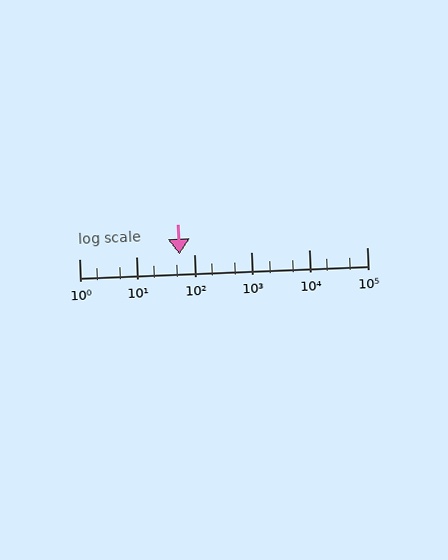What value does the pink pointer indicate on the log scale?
The pointer indicates approximately 55.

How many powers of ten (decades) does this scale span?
The scale spans 5 decades, from 1 to 100000.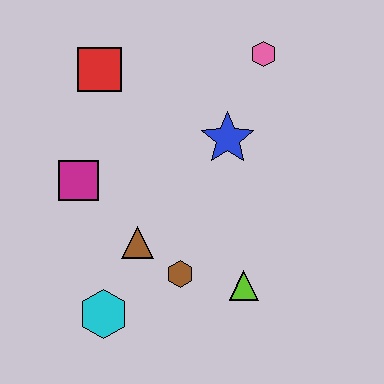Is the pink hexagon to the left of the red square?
No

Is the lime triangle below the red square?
Yes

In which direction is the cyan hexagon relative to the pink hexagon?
The cyan hexagon is below the pink hexagon.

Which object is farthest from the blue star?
The cyan hexagon is farthest from the blue star.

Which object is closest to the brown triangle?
The brown hexagon is closest to the brown triangle.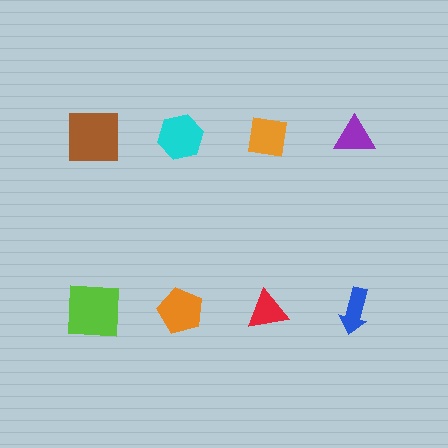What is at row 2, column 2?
An orange pentagon.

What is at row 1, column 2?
A cyan hexagon.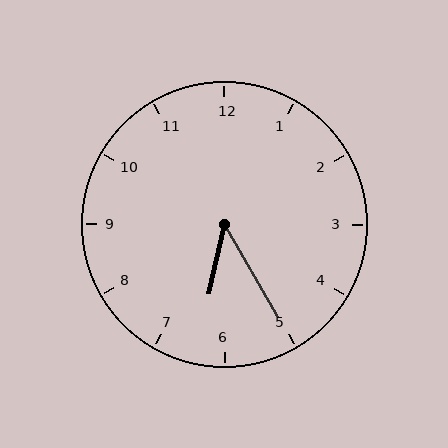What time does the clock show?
6:25.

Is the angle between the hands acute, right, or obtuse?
It is acute.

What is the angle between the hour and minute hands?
Approximately 42 degrees.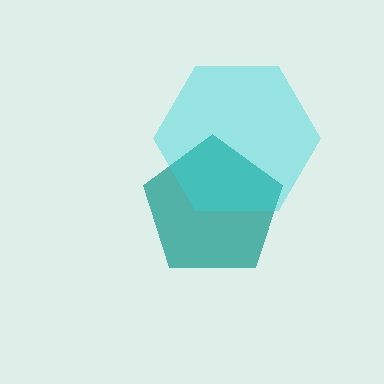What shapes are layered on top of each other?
The layered shapes are: a teal pentagon, a cyan hexagon.